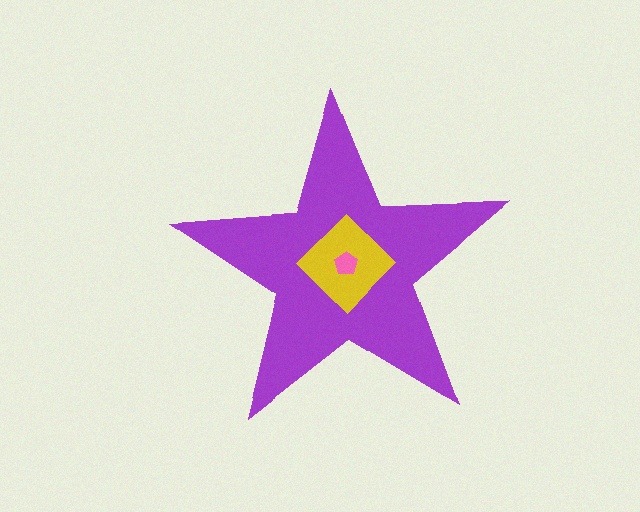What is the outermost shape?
The purple star.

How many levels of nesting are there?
3.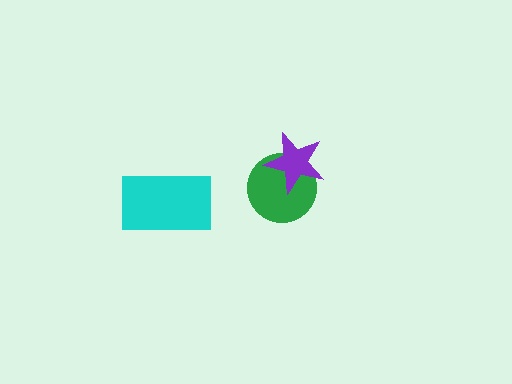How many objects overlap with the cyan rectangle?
0 objects overlap with the cyan rectangle.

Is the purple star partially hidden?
No, no other shape covers it.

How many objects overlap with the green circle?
1 object overlaps with the green circle.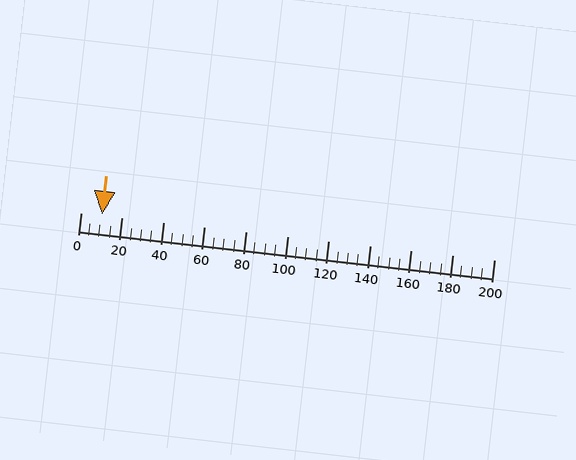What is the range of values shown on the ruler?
The ruler shows values from 0 to 200.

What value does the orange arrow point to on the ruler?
The orange arrow points to approximately 10.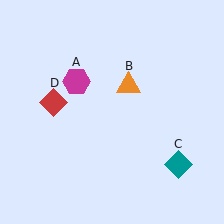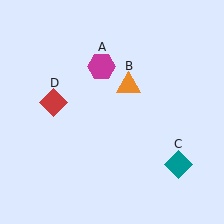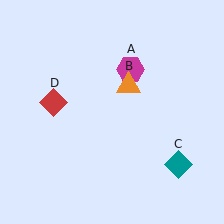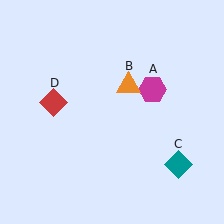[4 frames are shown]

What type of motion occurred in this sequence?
The magenta hexagon (object A) rotated clockwise around the center of the scene.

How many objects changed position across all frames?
1 object changed position: magenta hexagon (object A).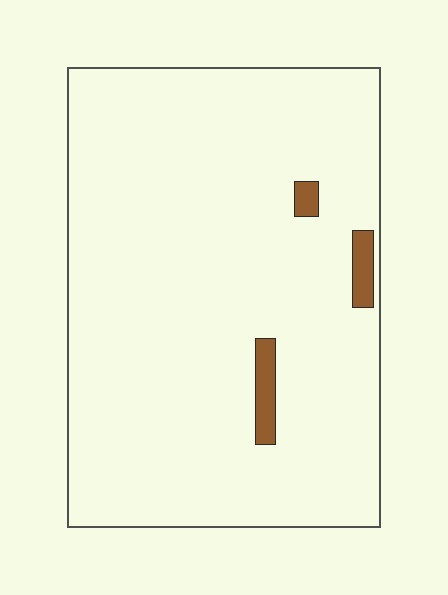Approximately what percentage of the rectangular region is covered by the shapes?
Approximately 5%.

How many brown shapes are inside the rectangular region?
3.